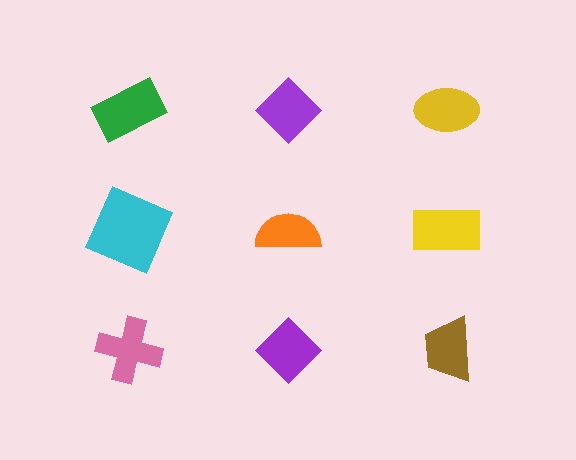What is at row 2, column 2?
An orange semicircle.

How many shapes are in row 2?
3 shapes.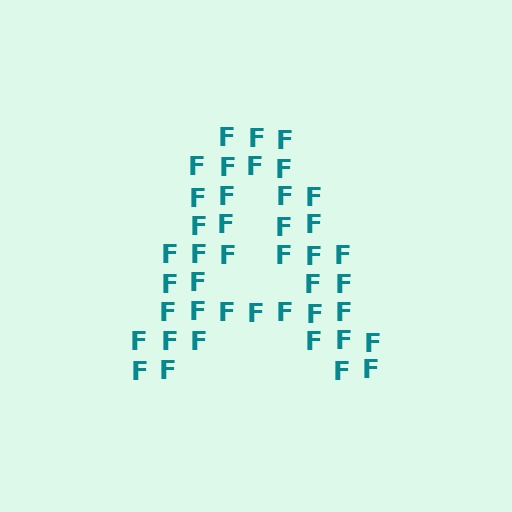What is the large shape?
The large shape is the letter A.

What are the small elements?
The small elements are letter F's.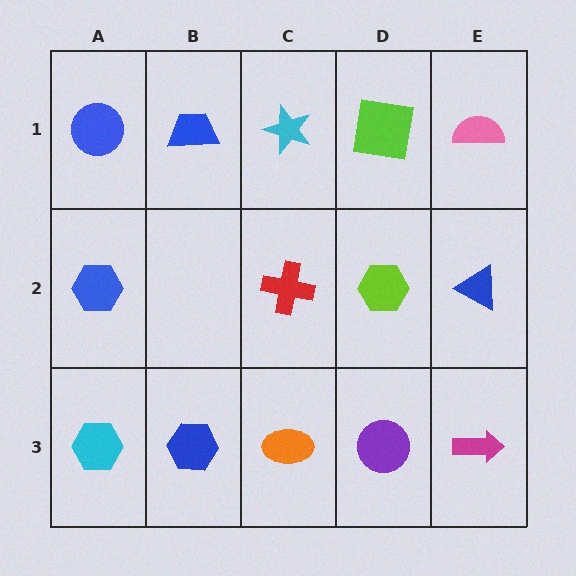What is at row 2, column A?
A blue hexagon.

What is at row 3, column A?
A cyan hexagon.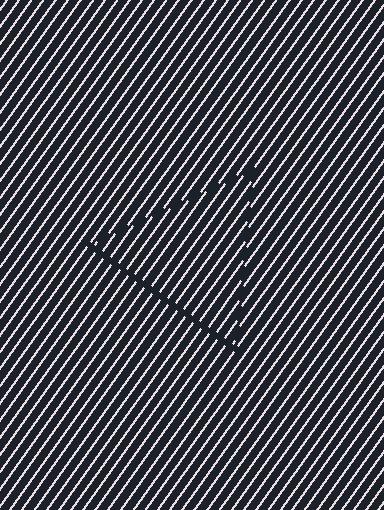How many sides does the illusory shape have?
3 sides — the line-ends trace a triangle.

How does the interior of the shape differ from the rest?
The interior of the shape contains the same grating, shifted by half a period — the contour is defined by the phase discontinuity where line-ends from the inner and outer gratings abut.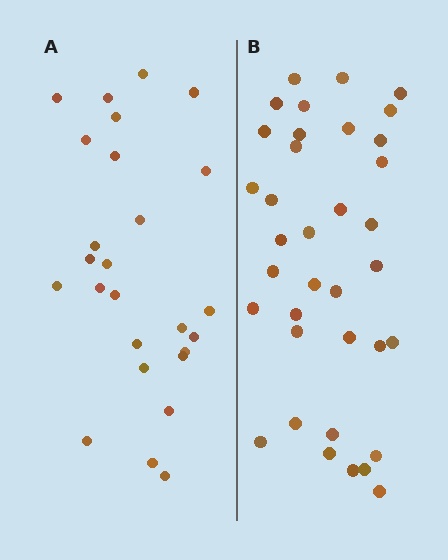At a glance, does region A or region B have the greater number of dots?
Region B (the right region) has more dots.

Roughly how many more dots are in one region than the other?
Region B has roughly 10 or so more dots than region A.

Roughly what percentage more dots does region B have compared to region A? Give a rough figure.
About 40% more.